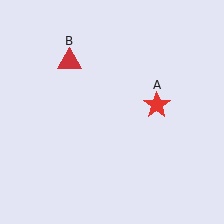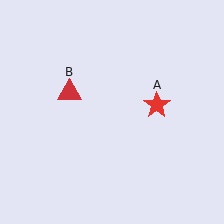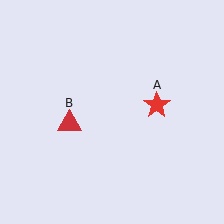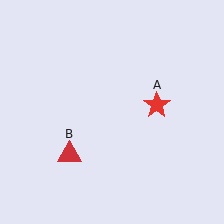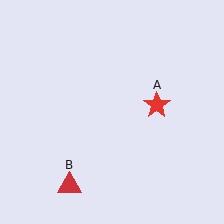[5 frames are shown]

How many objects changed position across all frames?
1 object changed position: red triangle (object B).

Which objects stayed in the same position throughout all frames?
Red star (object A) remained stationary.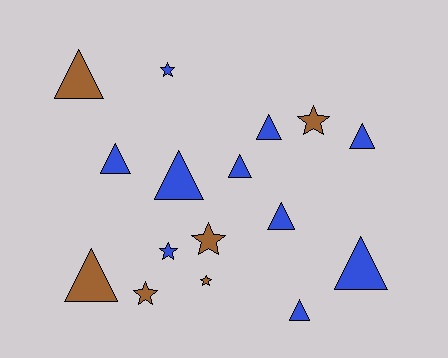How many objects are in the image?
There are 16 objects.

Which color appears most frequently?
Blue, with 10 objects.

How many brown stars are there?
There are 4 brown stars.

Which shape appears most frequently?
Triangle, with 10 objects.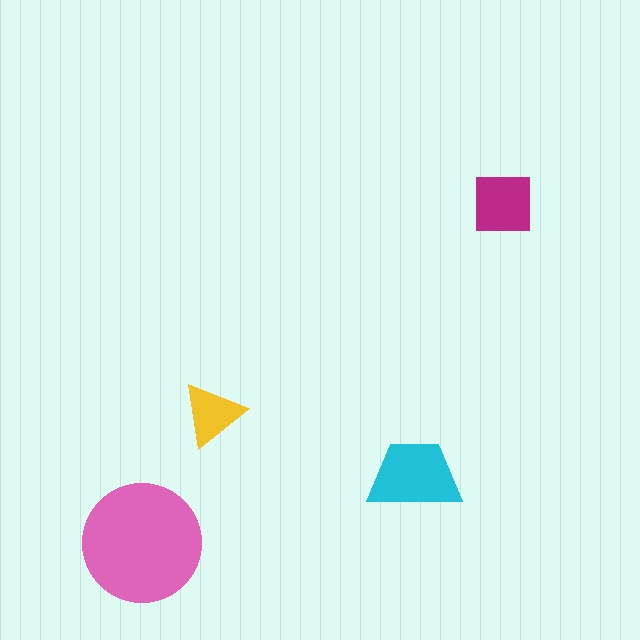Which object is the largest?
The pink circle.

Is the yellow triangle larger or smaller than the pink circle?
Smaller.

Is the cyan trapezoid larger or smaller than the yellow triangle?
Larger.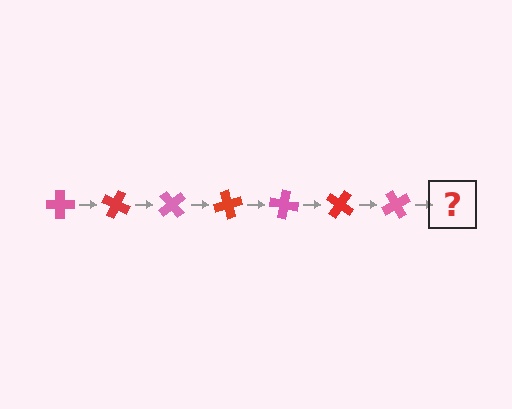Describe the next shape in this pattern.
It should be a red cross, rotated 175 degrees from the start.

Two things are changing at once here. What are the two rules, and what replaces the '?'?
The two rules are that it rotates 25 degrees each step and the color cycles through pink and red. The '?' should be a red cross, rotated 175 degrees from the start.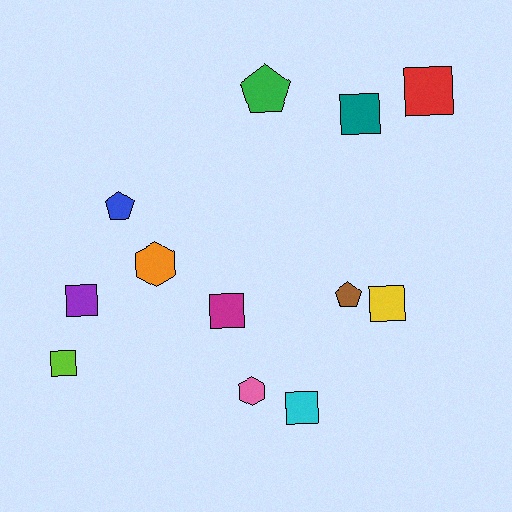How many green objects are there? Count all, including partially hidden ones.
There is 1 green object.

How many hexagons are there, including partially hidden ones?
There are 2 hexagons.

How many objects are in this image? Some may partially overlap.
There are 12 objects.